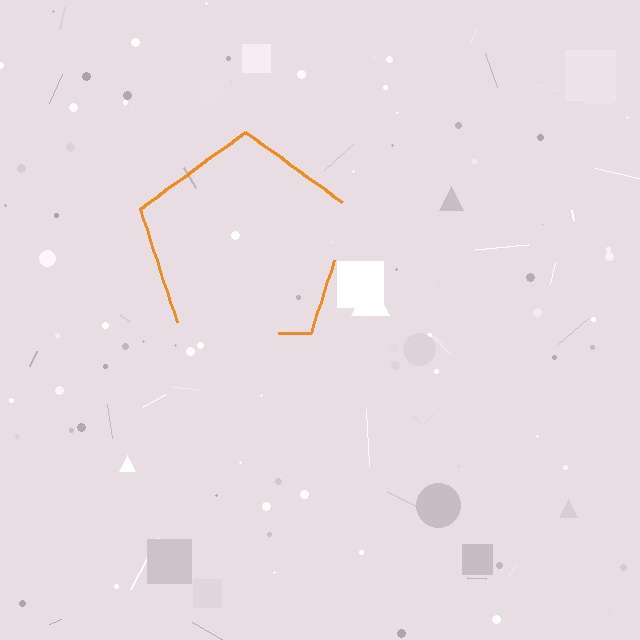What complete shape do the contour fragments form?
The contour fragments form a pentagon.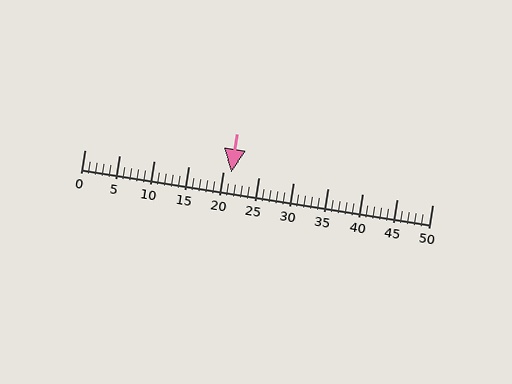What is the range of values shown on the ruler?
The ruler shows values from 0 to 50.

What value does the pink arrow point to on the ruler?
The pink arrow points to approximately 21.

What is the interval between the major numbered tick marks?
The major tick marks are spaced 5 units apart.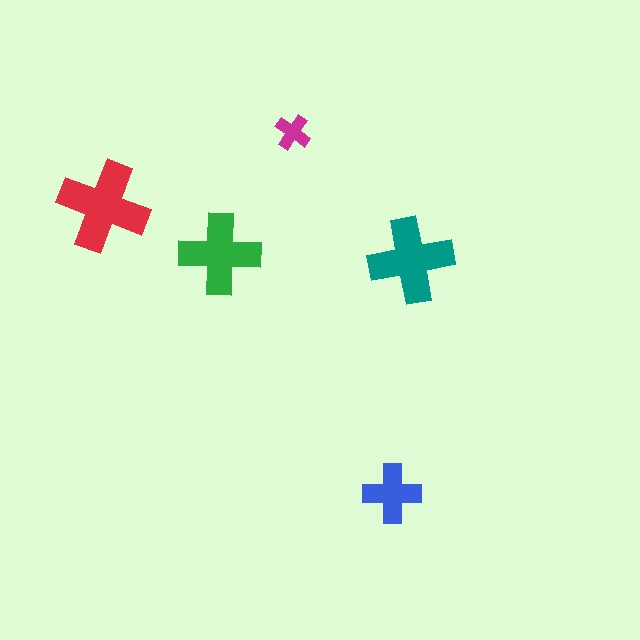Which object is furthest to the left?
The red cross is leftmost.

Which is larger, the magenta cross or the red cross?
The red one.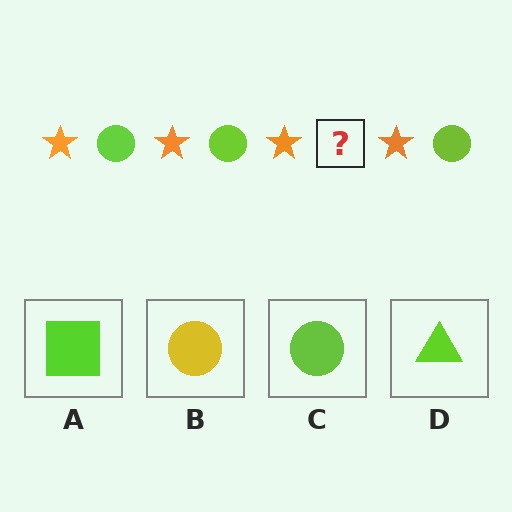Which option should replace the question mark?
Option C.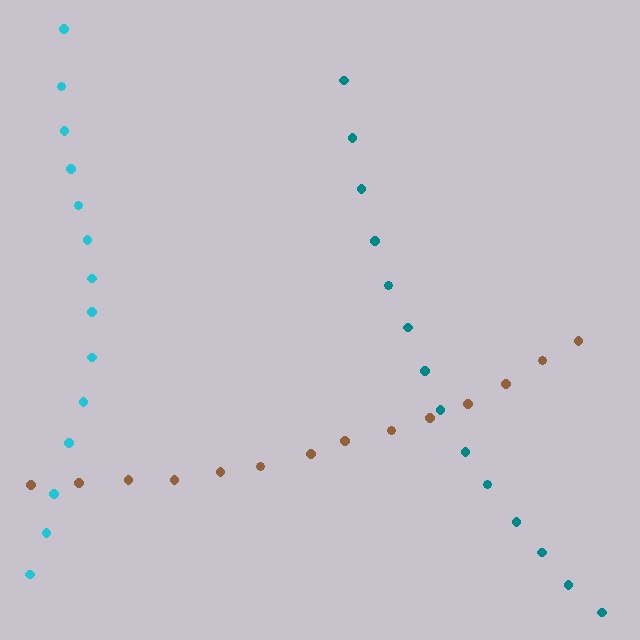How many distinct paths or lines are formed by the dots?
There are 3 distinct paths.